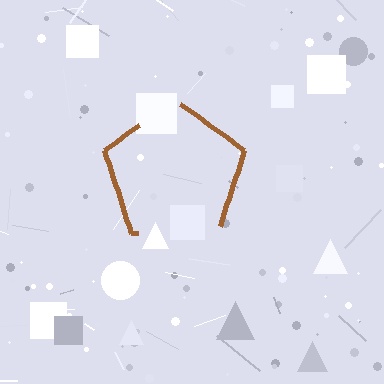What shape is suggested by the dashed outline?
The dashed outline suggests a pentagon.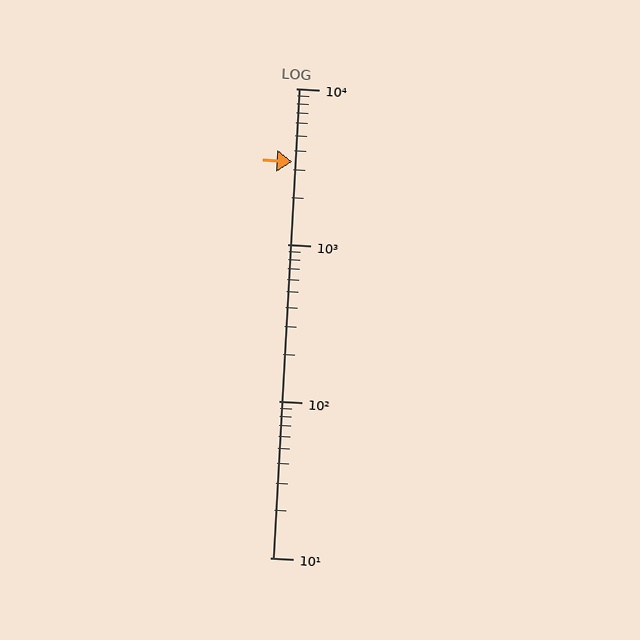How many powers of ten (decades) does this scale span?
The scale spans 3 decades, from 10 to 10000.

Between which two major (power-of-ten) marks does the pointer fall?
The pointer is between 1000 and 10000.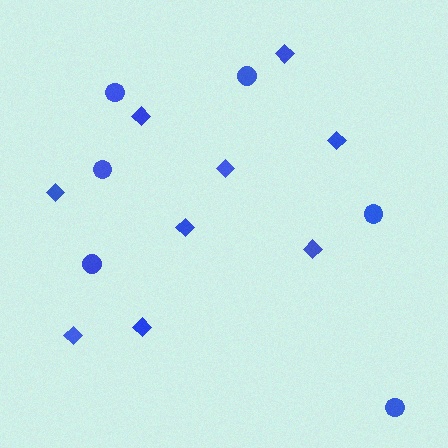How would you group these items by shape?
There are 2 groups: one group of diamonds (9) and one group of circles (6).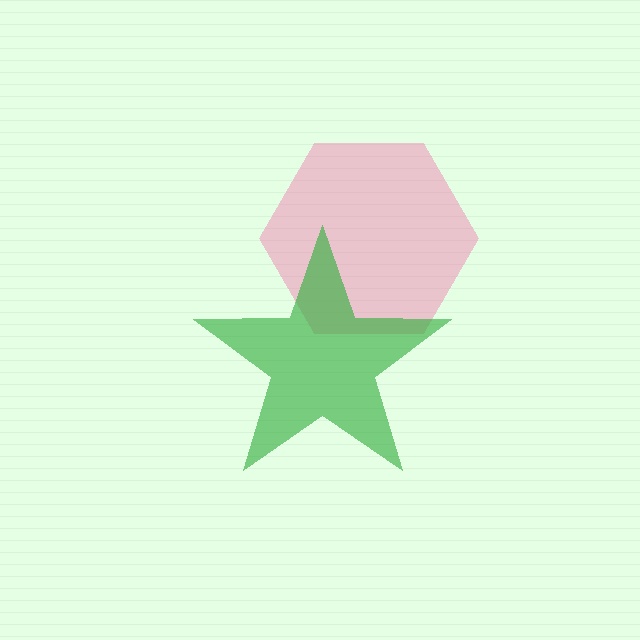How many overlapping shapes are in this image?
There are 2 overlapping shapes in the image.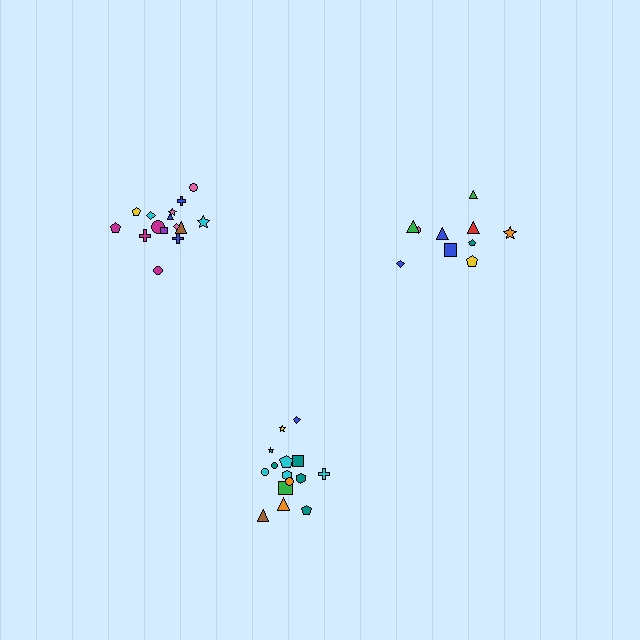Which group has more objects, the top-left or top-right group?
The top-left group.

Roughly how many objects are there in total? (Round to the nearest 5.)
Roughly 40 objects in total.